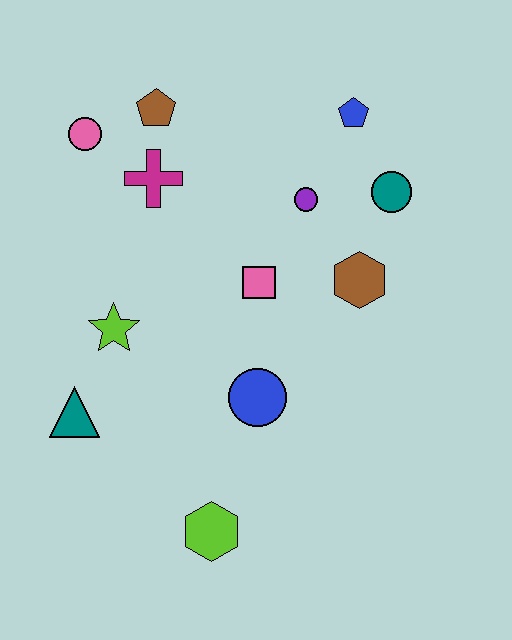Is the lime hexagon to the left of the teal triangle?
No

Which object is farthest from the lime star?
The blue pentagon is farthest from the lime star.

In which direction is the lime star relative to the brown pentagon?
The lime star is below the brown pentagon.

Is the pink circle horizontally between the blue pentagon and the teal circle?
No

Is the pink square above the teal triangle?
Yes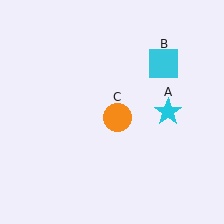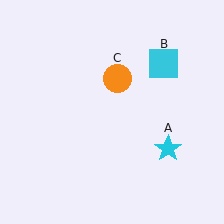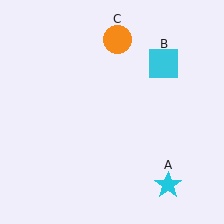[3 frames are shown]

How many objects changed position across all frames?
2 objects changed position: cyan star (object A), orange circle (object C).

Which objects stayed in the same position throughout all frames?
Cyan square (object B) remained stationary.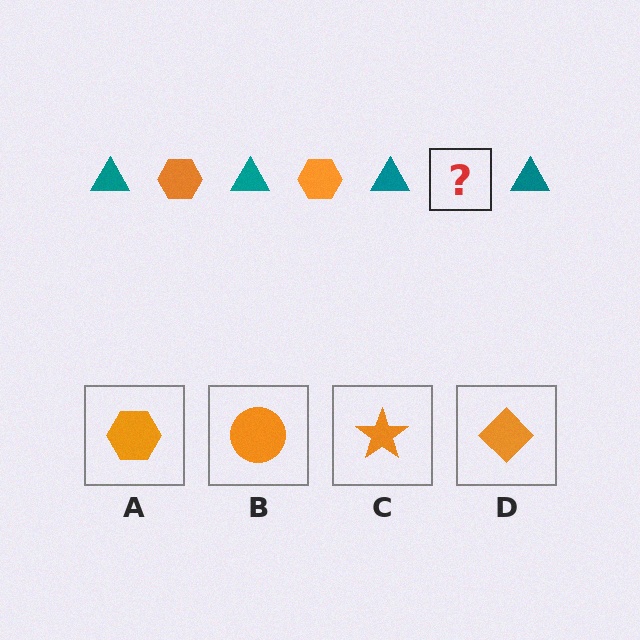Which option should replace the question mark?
Option A.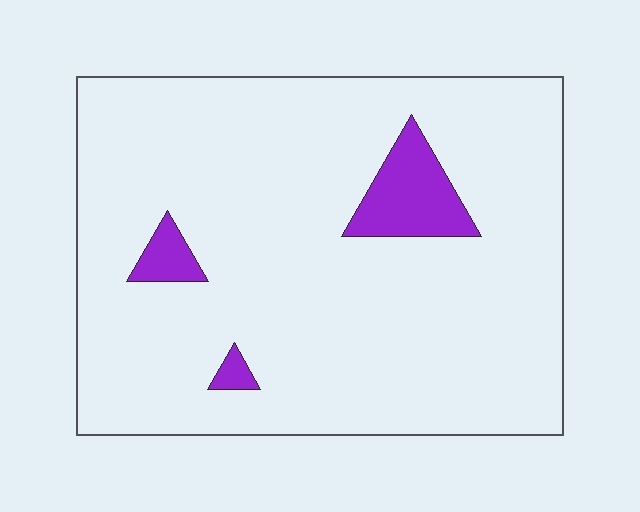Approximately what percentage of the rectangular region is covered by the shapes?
Approximately 5%.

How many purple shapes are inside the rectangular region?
3.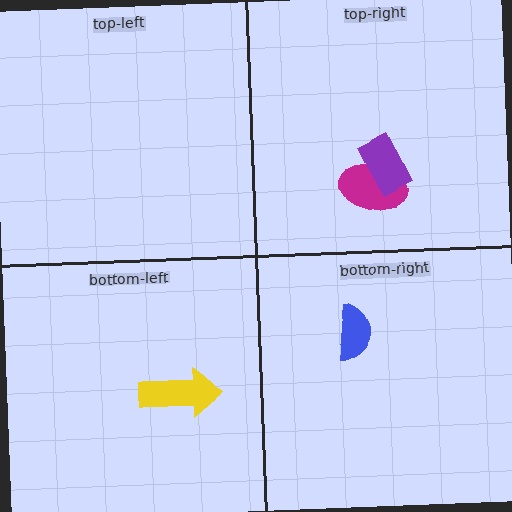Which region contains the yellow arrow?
The bottom-left region.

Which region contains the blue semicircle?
The bottom-right region.